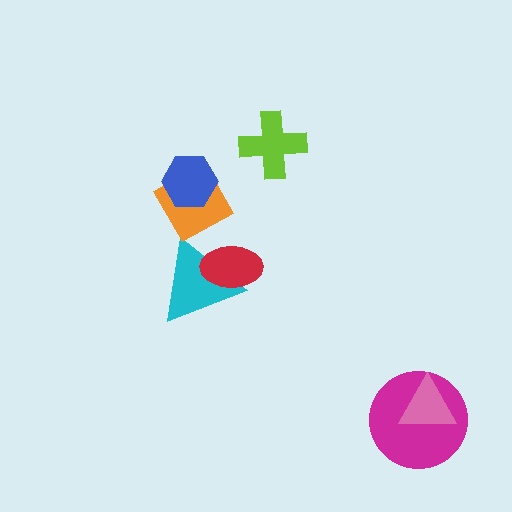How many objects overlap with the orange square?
1 object overlaps with the orange square.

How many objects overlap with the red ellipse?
1 object overlaps with the red ellipse.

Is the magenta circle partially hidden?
Yes, it is partially covered by another shape.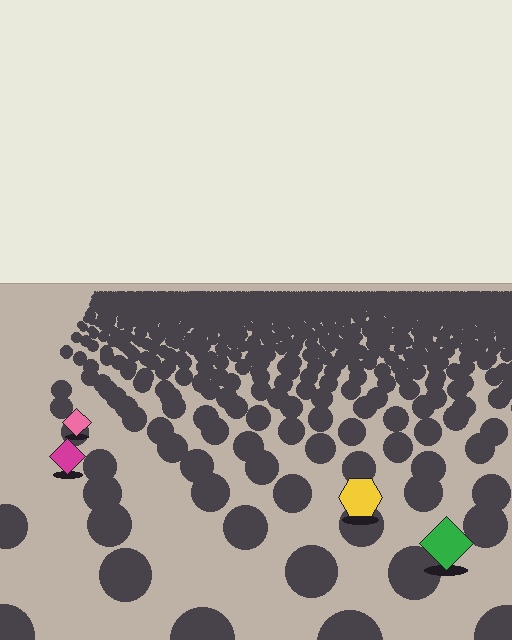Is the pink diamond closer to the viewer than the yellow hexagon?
No. The yellow hexagon is closer — you can tell from the texture gradient: the ground texture is coarser near it.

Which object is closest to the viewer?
The green diamond is closest. The texture marks near it are larger and more spread out.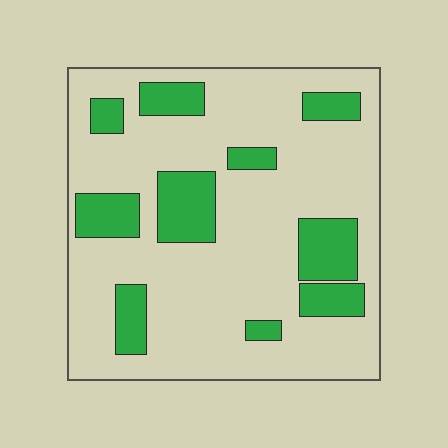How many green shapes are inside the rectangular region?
10.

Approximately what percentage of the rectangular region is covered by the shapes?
Approximately 25%.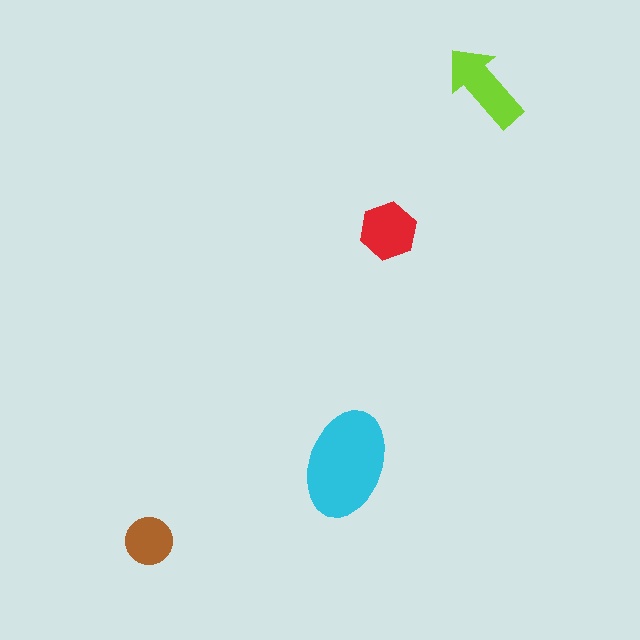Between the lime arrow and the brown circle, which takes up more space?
The lime arrow.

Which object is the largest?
The cyan ellipse.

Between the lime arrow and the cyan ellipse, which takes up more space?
The cyan ellipse.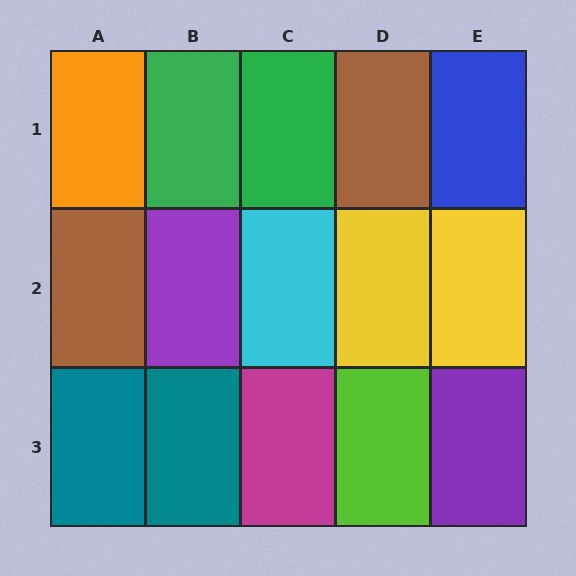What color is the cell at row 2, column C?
Cyan.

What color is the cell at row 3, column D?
Lime.